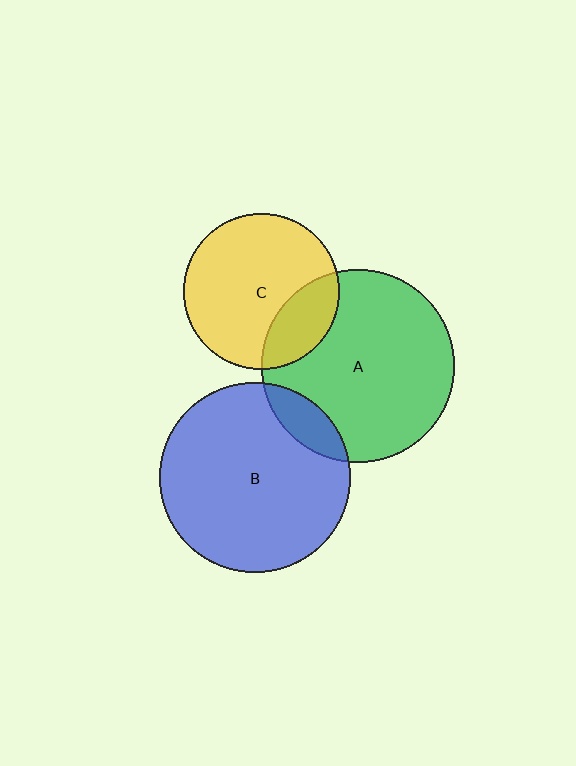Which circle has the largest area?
Circle A (green).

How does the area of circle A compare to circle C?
Approximately 1.5 times.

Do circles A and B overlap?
Yes.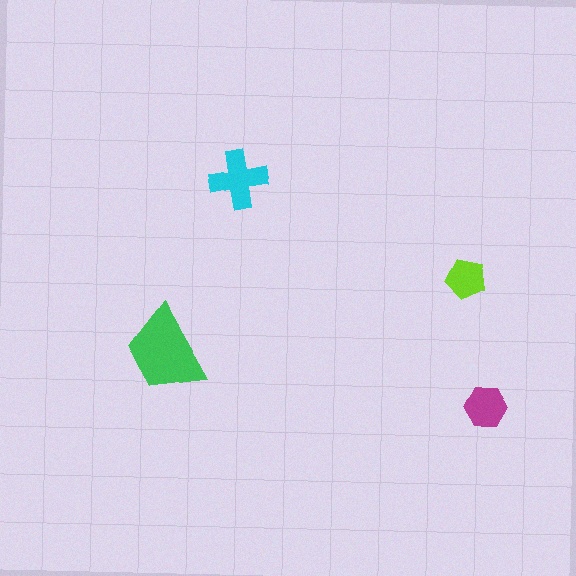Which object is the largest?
The green trapezoid.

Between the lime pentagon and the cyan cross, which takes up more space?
The cyan cross.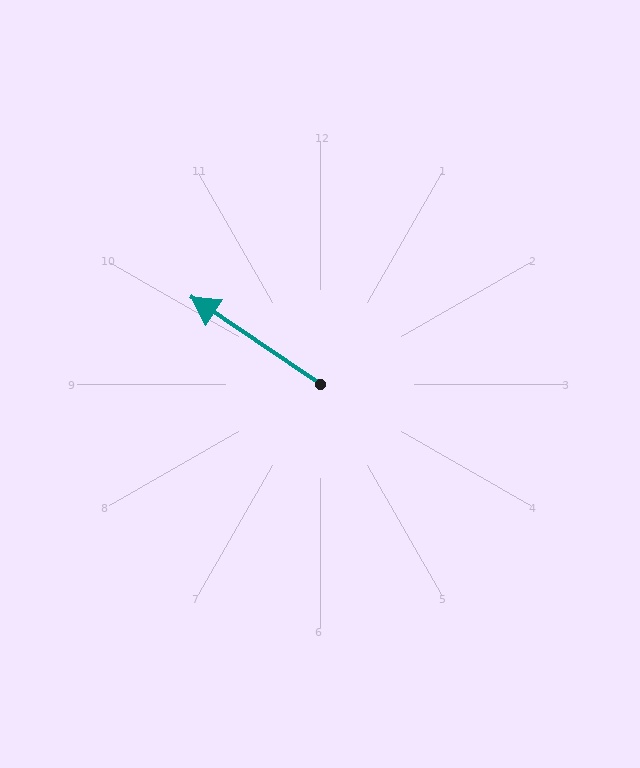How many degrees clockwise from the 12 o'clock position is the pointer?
Approximately 304 degrees.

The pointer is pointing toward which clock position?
Roughly 10 o'clock.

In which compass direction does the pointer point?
Northwest.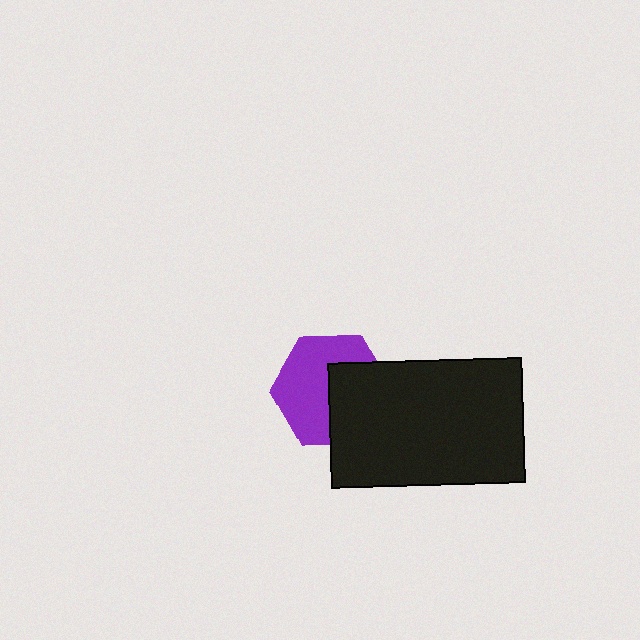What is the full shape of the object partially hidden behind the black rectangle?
The partially hidden object is a purple hexagon.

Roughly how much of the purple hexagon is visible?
About half of it is visible (roughly 57%).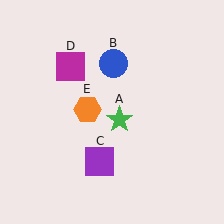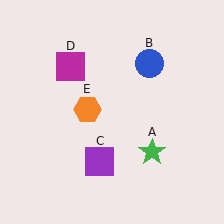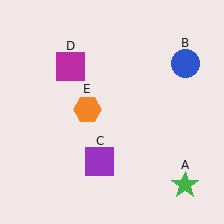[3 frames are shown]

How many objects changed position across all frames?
2 objects changed position: green star (object A), blue circle (object B).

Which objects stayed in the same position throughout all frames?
Purple square (object C) and magenta square (object D) and orange hexagon (object E) remained stationary.